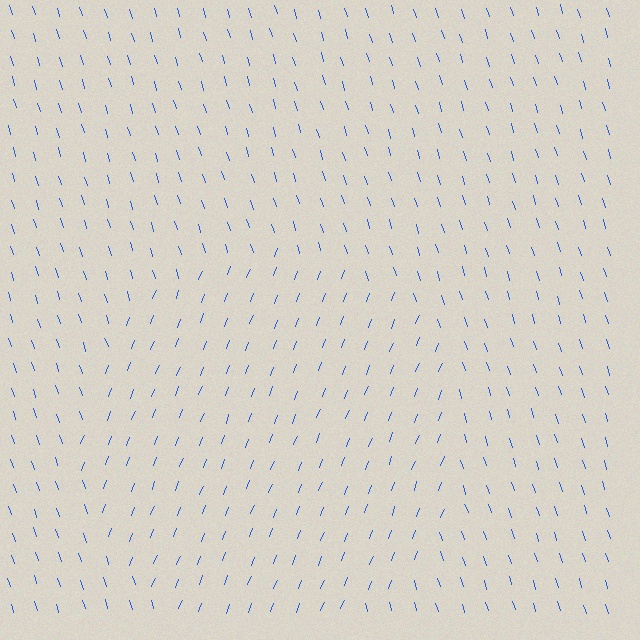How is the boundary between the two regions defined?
The boundary is defined purely by a change in line orientation (approximately 39 degrees difference). All lines are the same color and thickness.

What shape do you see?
I see a circle.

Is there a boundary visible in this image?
Yes, there is a texture boundary formed by a change in line orientation.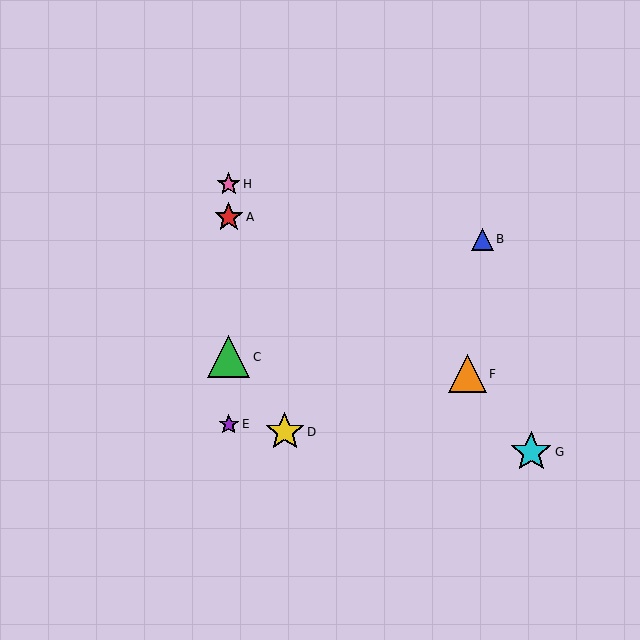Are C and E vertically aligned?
Yes, both are at x≈229.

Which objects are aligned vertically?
Objects A, C, E, H are aligned vertically.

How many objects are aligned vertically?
4 objects (A, C, E, H) are aligned vertically.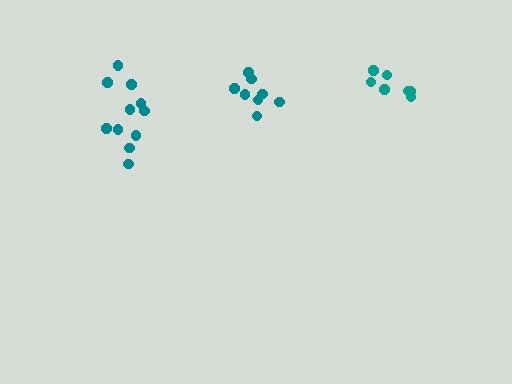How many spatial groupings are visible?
There are 3 spatial groupings.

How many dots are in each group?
Group 1: 8 dots, Group 2: 11 dots, Group 3: 7 dots (26 total).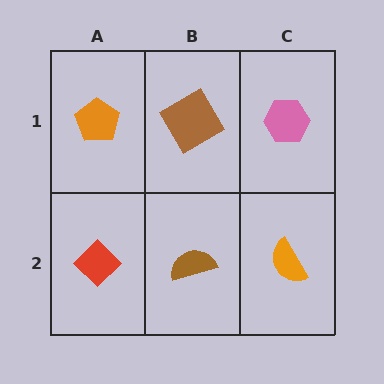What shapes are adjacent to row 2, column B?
A brown diamond (row 1, column B), a red diamond (row 2, column A), an orange semicircle (row 2, column C).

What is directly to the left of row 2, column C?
A brown semicircle.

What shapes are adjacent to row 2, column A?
An orange pentagon (row 1, column A), a brown semicircle (row 2, column B).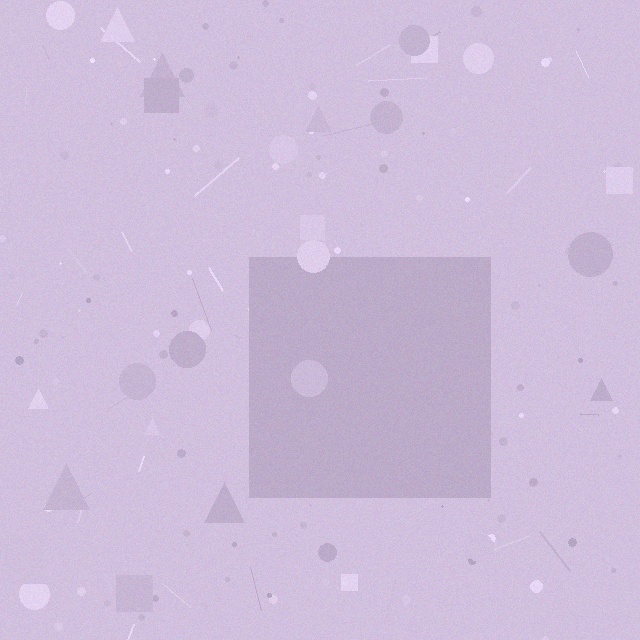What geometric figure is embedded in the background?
A square is embedded in the background.